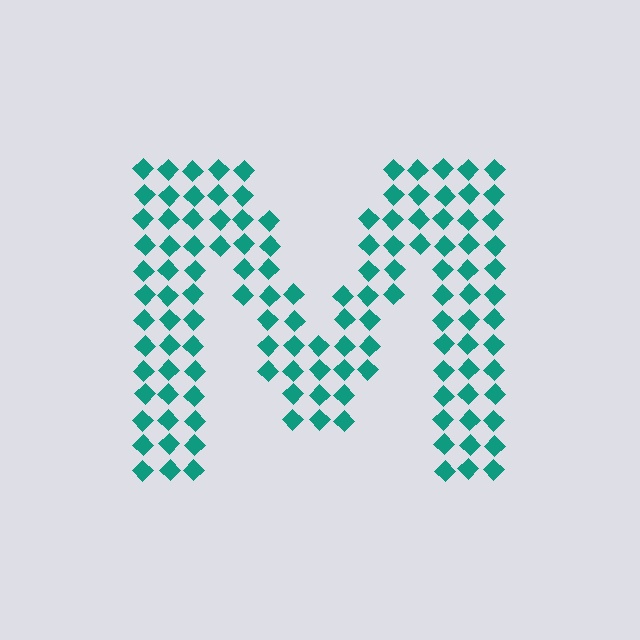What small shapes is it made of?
It is made of small diamonds.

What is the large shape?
The large shape is the letter M.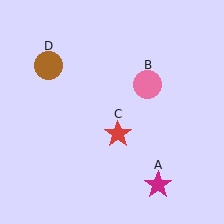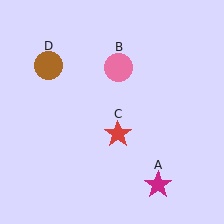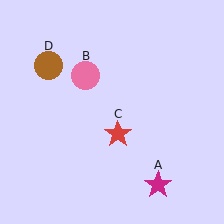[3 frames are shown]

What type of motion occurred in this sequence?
The pink circle (object B) rotated counterclockwise around the center of the scene.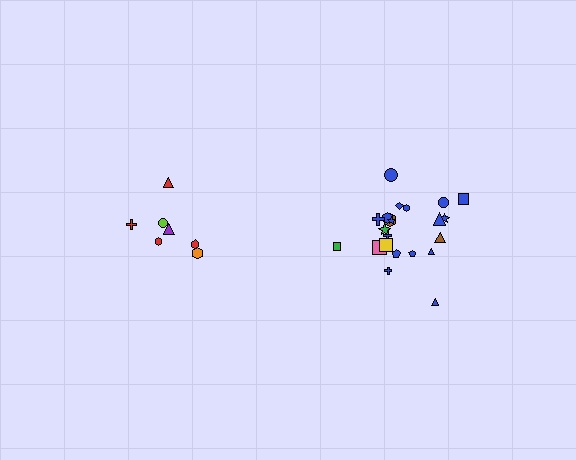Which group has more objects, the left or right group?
The right group.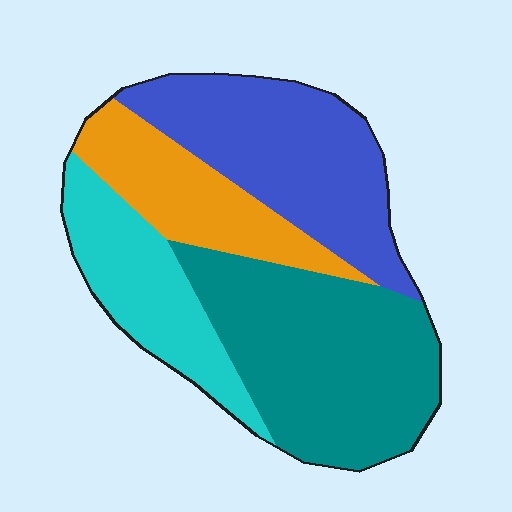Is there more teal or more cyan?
Teal.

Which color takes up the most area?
Teal, at roughly 35%.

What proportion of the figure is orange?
Orange covers about 15% of the figure.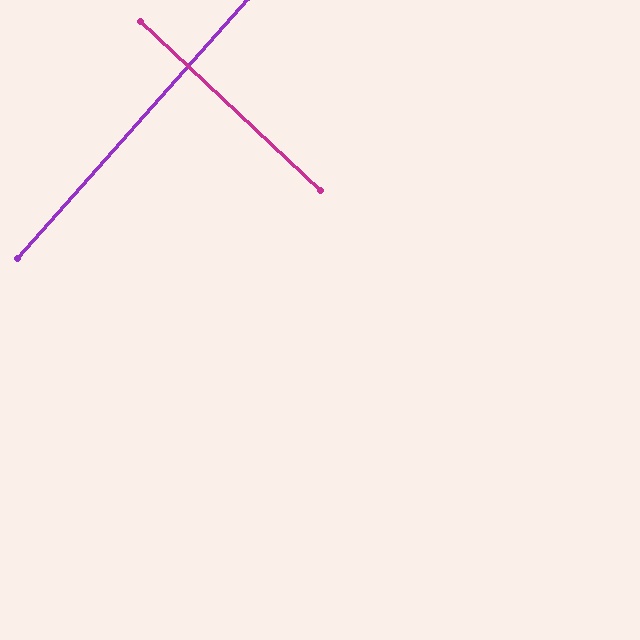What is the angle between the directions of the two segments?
Approximately 88 degrees.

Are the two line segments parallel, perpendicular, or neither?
Perpendicular — they meet at approximately 88°.